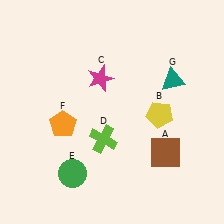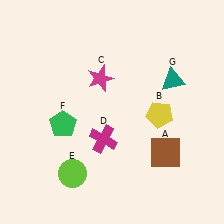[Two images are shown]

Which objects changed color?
D changed from lime to magenta. E changed from green to lime. F changed from orange to green.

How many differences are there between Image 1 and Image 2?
There are 3 differences between the two images.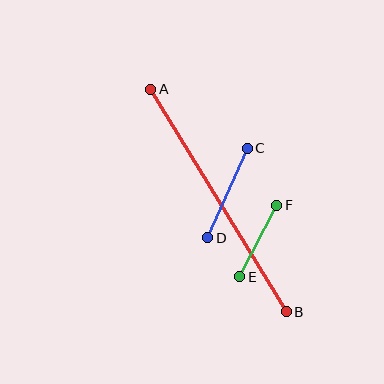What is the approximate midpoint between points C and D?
The midpoint is at approximately (228, 193) pixels.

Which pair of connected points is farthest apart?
Points A and B are farthest apart.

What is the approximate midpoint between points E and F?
The midpoint is at approximately (258, 241) pixels.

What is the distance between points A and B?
The distance is approximately 260 pixels.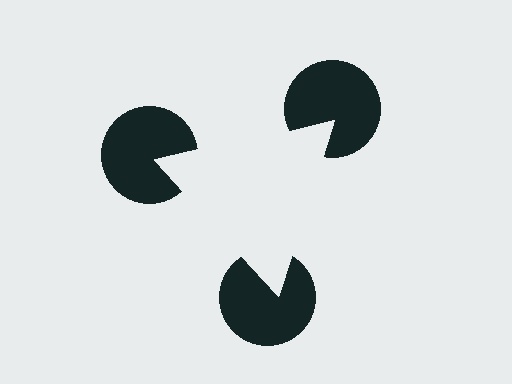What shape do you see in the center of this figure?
An illusory triangle — its edges are inferred from the aligned wedge cuts in the pac-man discs, not physically drawn.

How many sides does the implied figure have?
3 sides.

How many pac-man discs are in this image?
There are 3 — one at each vertex of the illusory triangle.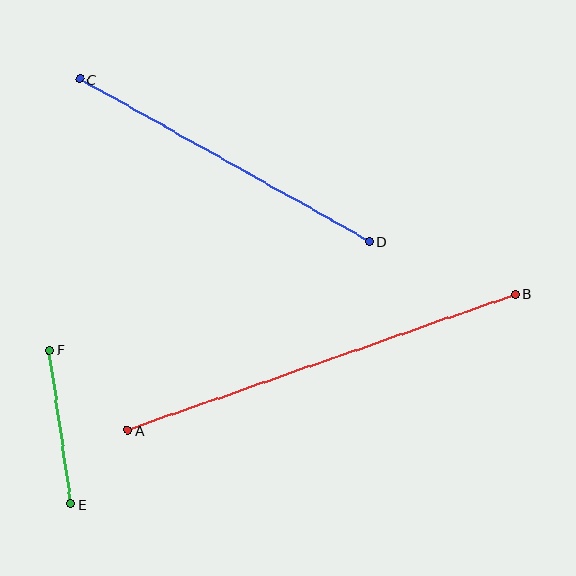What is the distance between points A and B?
The distance is approximately 411 pixels.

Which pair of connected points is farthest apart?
Points A and B are farthest apart.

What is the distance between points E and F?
The distance is approximately 155 pixels.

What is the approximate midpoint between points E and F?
The midpoint is at approximately (60, 427) pixels.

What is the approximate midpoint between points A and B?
The midpoint is at approximately (321, 362) pixels.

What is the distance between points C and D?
The distance is approximately 332 pixels.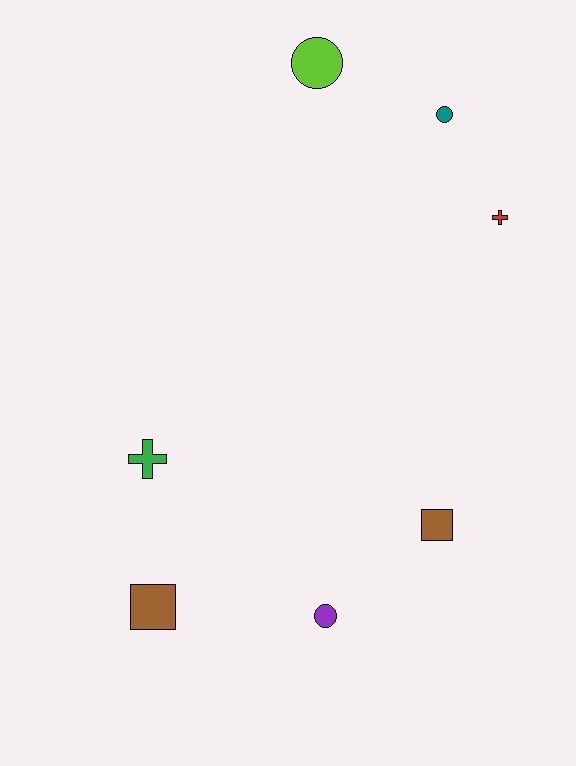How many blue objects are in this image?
There are no blue objects.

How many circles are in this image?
There are 3 circles.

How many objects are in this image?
There are 7 objects.